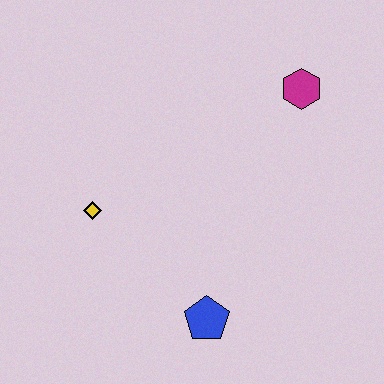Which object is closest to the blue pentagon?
The yellow diamond is closest to the blue pentagon.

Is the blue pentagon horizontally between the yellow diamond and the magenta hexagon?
Yes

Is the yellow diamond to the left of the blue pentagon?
Yes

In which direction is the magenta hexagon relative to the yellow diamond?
The magenta hexagon is to the right of the yellow diamond.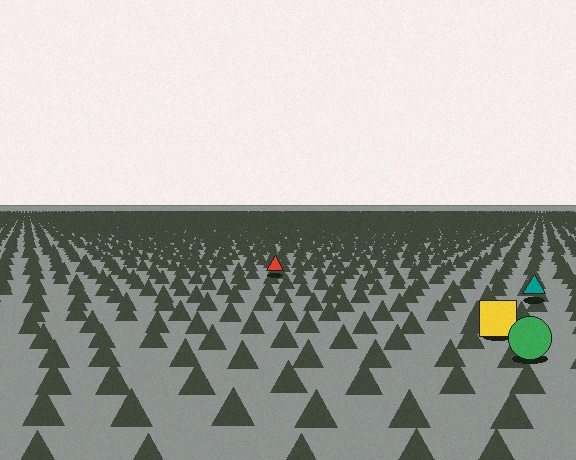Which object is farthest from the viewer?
The red triangle is farthest from the viewer. It appears smaller and the ground texture around it is denser.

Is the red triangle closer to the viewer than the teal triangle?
No. The teal triangle is closer — you can tell from the texture gradient: the ground texture is coarser near it.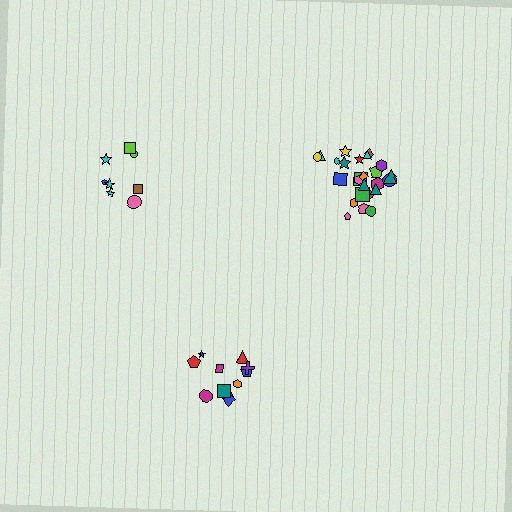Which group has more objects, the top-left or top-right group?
The top-right group.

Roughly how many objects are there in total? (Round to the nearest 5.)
Roughly 45 objects in total.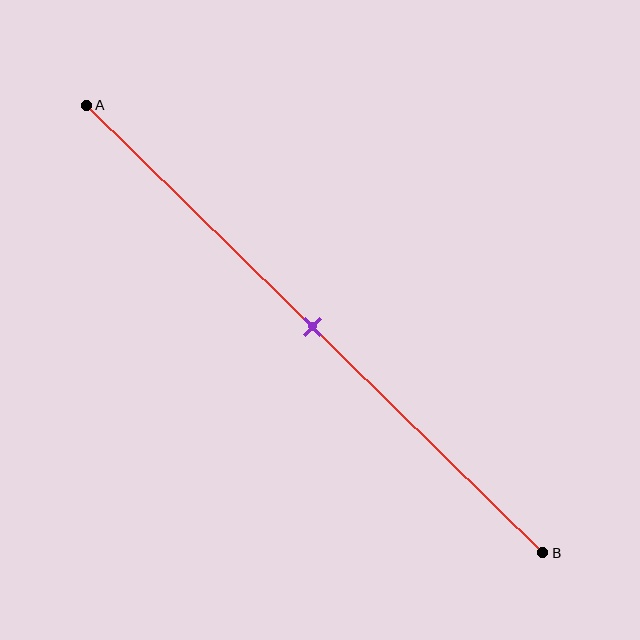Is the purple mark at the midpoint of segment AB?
Yes, the mark is approximately at the midpoint.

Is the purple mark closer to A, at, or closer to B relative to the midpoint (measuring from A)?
The purple mark is approximately at the midpoint of segment AB.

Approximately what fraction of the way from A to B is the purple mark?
The purple mark is approximately 50% of the way from A to B.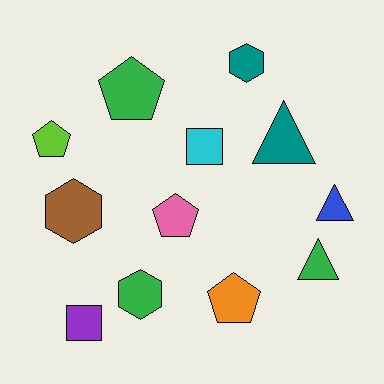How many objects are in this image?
There are 12 objects.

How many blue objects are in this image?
There is 1 blue object.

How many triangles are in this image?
There are 3 triangles.